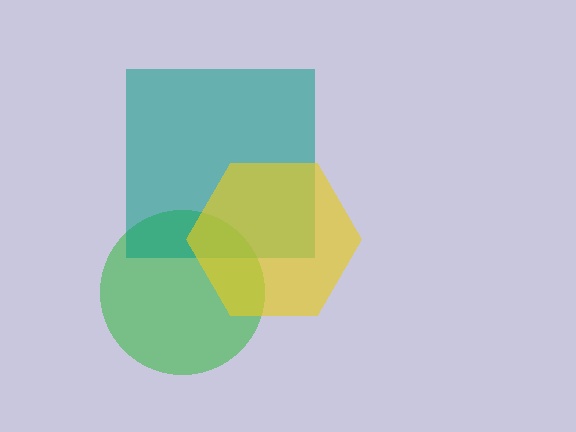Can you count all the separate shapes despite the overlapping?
Yes, there are 3 separate shapes.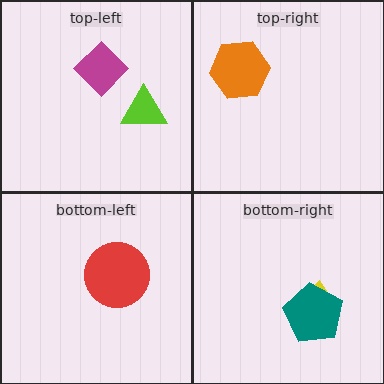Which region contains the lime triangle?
The top-left region.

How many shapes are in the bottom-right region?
2.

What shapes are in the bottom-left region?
The red circle.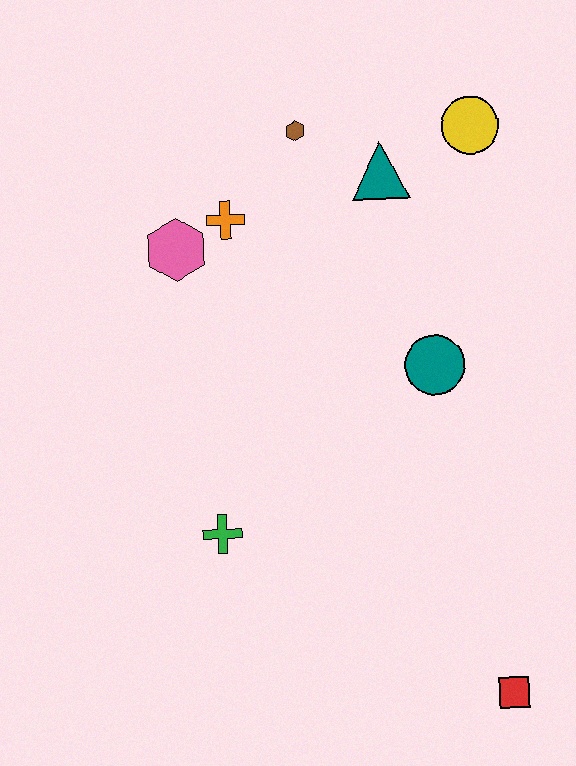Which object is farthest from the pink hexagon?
The red square is farthest from the pink hexagon.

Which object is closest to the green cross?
The teal circle is closest to the green cross.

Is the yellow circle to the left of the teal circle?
No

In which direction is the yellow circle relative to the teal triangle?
The yellow circle is to the right of the teal triangle.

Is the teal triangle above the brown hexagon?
No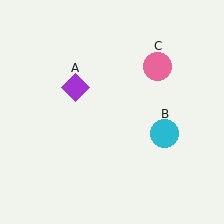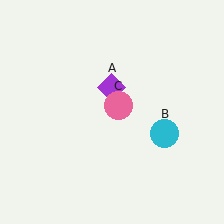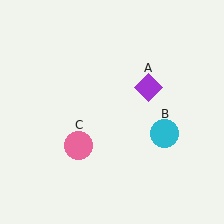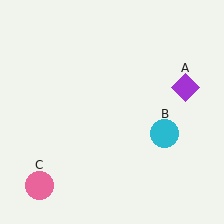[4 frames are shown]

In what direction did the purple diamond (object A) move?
The purple diamond (object A) moved right.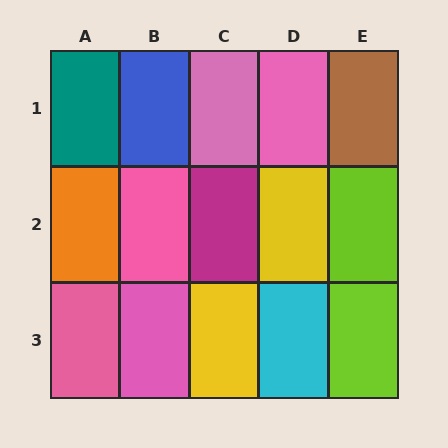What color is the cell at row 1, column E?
Brown.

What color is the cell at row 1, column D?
Pink.